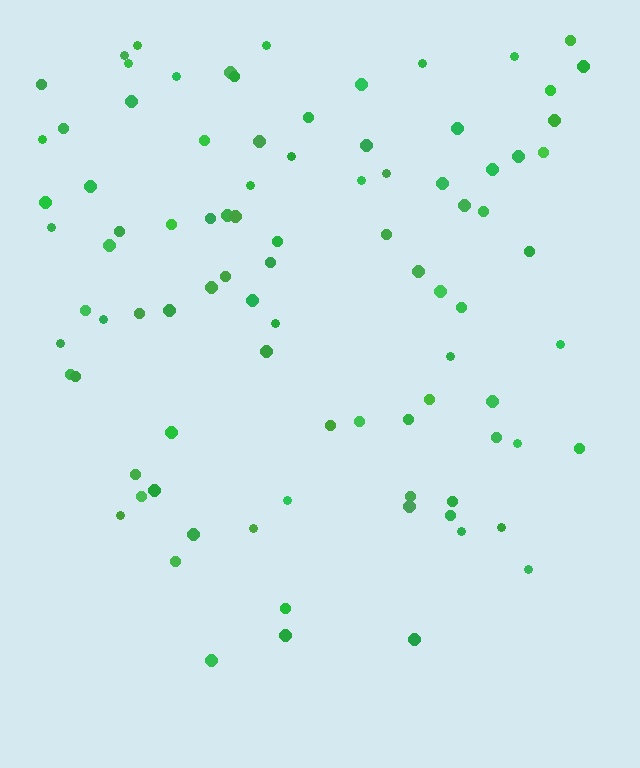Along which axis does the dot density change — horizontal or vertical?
Vertical.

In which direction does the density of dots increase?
From bottom to top, with the top side densest.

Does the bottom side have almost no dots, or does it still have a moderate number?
Still a moderate number, just noticeably fewer than the top.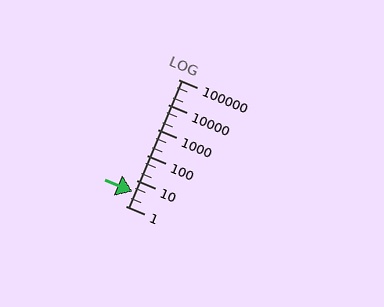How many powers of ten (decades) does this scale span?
The scale spans 5 decades, from 1 to 100000.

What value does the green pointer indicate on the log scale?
The pointer indicates approximately 3.6.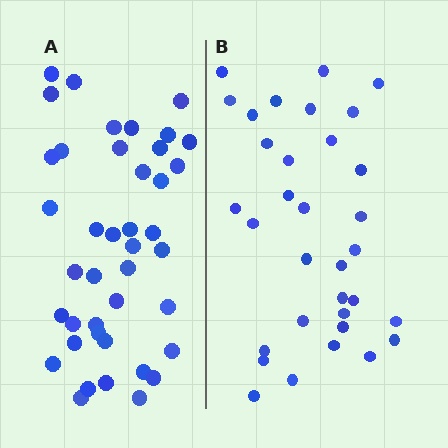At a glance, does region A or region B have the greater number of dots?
Region A (the left region) has more dots.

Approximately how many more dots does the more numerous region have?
Region A has roughly 8 or so more dots than region B.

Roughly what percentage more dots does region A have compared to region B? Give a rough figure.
About 25% more.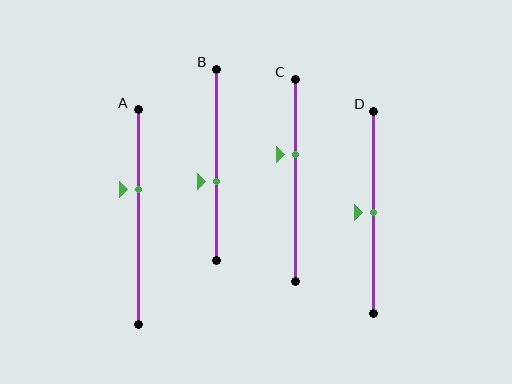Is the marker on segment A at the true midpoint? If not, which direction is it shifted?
No, the marker on segment A is shifted upward by about 12% of the segment length.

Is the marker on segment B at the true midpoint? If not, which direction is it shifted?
No, the marker on segment B is shifted downward by about 9% of the segment length.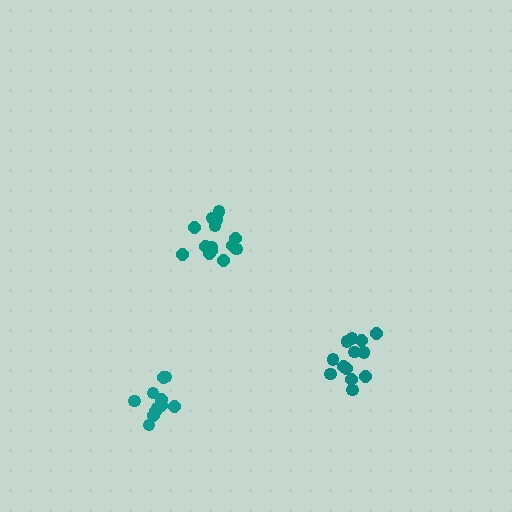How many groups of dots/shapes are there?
There are 3 groups.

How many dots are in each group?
Group 1: 14 dots, Group 2: 13 dots, Group 3: 11 dots (38 total).